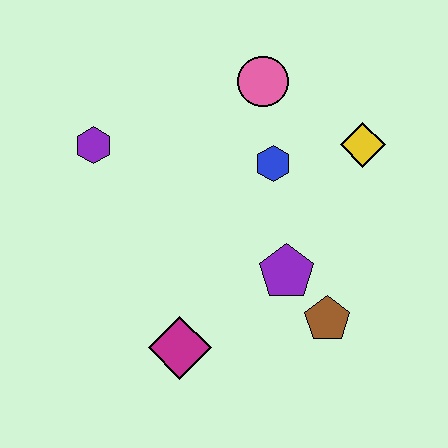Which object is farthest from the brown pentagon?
The purple hexagon is farthest from the brown pentagon.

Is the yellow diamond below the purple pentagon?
No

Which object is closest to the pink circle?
The blue hexagon is closest to the pink circle.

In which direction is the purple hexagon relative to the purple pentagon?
The purple hexagon is to the left of the purple pentagon.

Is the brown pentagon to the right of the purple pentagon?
Yes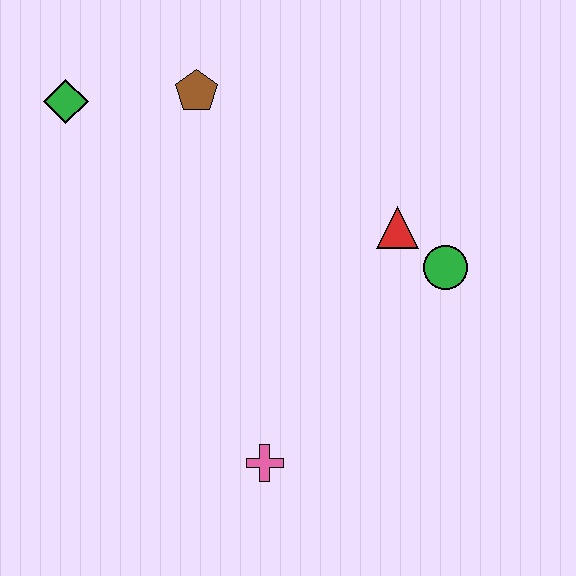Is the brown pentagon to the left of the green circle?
Yes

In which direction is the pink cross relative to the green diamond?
The pink cross is below the green diamond.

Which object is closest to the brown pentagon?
The green diamond is closest to the brown pentagon.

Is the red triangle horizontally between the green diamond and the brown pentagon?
No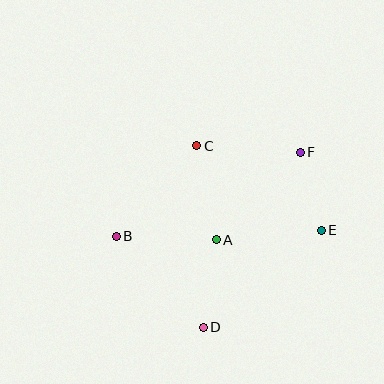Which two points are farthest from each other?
Points B and E are farthest from each other.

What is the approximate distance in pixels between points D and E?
The distance between D and E is approximately 153 pixels.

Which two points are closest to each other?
Points E and F are closest to each other.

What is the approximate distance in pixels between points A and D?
The distance between A and D is approximately 88 pixels.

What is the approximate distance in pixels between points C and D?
The distance between C and D is approximately 181 pixels.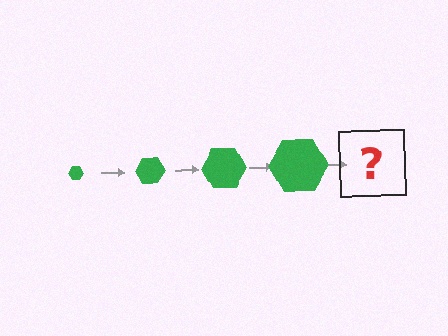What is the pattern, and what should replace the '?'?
The pattern is that the hexagon gets progressively larger each step. The '?' should be a green hexagon, larger than the previous one.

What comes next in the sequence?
The next element should be a green hexagon, larger than the previous one.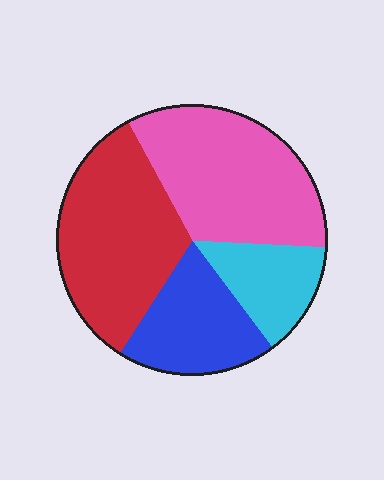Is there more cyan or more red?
Red.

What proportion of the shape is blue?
Blue takes up about one fifth (1/5) of the shape.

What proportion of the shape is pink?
Pink covers roughly 35% of the shape.